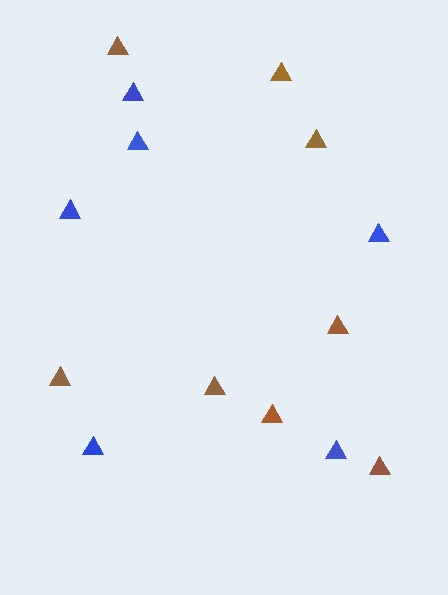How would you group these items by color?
There are 2 groups: one group of brown triangles (8) and one group of blue triangles (6).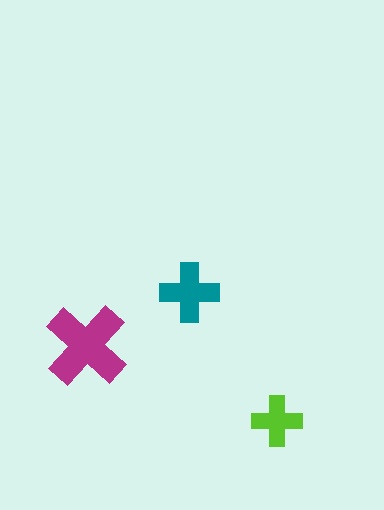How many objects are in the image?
There are 3 objects in the image.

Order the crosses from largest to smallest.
the magenta one, the teal one, the lime one.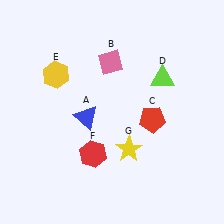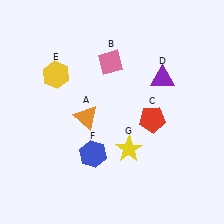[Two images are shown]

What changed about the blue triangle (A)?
In Image 1, A is blue. In Image 2, it changed to orange.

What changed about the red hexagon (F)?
In Image 1, F is red. In Image 2, it changed to blue.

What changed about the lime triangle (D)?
In Image 1, D is lime. In Image 2, it changed to purple.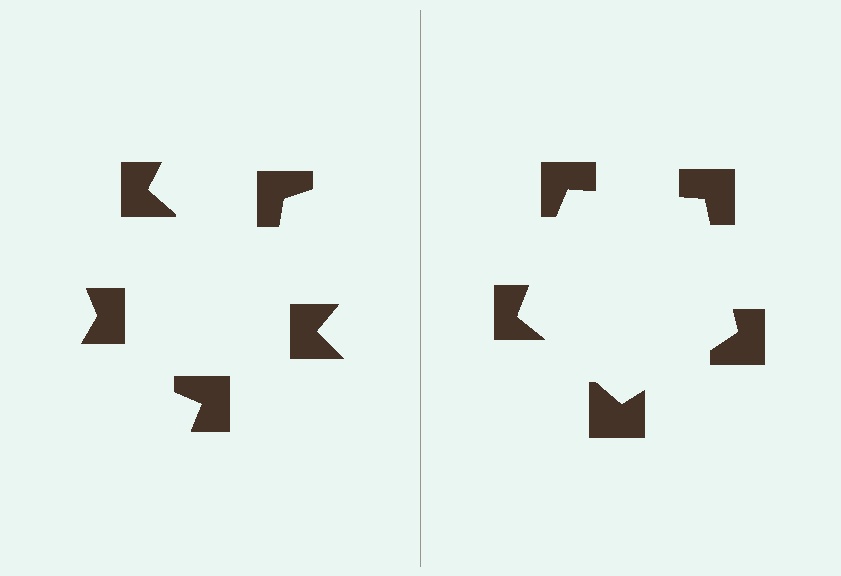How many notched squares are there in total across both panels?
10 — 5 on each side.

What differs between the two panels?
The notched squares are positioned identically on both sides; only the wedge orientations differ. On the right they align to a pentagon; on the left they are misaligned.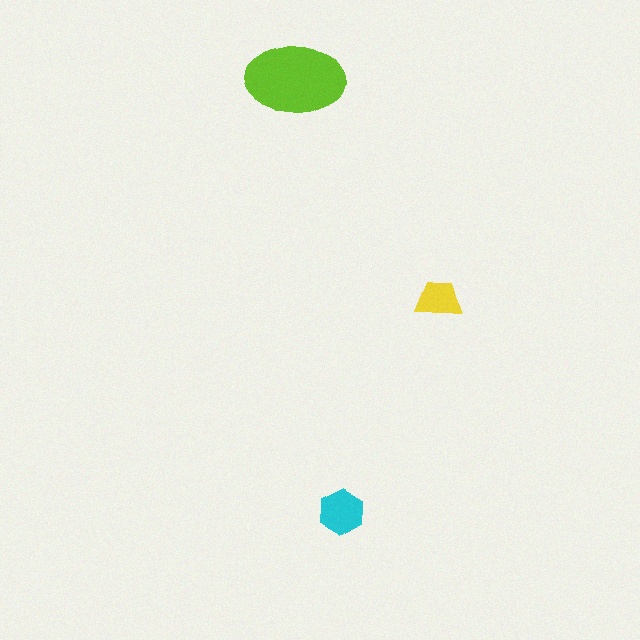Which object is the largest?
The lime ellipse.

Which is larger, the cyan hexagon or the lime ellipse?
The lime ellipse.